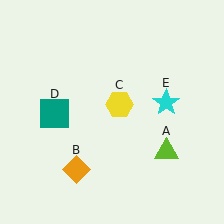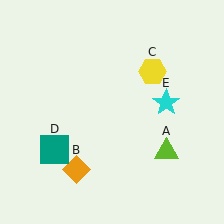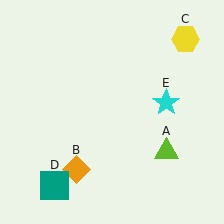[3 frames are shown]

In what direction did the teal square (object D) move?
The teal square (object D) moved down.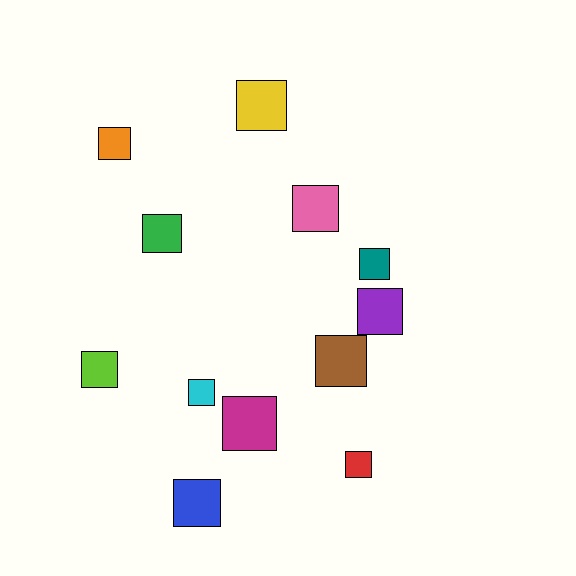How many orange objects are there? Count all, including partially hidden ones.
There is 1 orange object.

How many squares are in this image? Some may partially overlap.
There are 12 squares.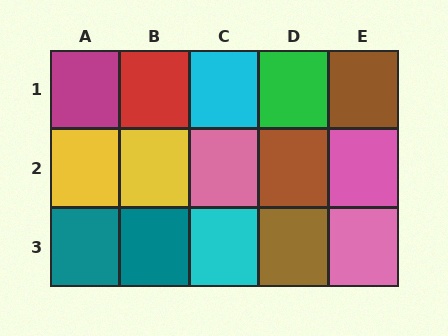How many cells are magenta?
1 cell is magenta.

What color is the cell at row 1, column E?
Brown.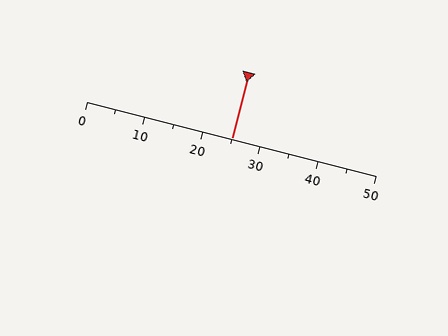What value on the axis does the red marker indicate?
The marker indicates approximately 25.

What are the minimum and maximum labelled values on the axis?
The axis runs from 0 to 50.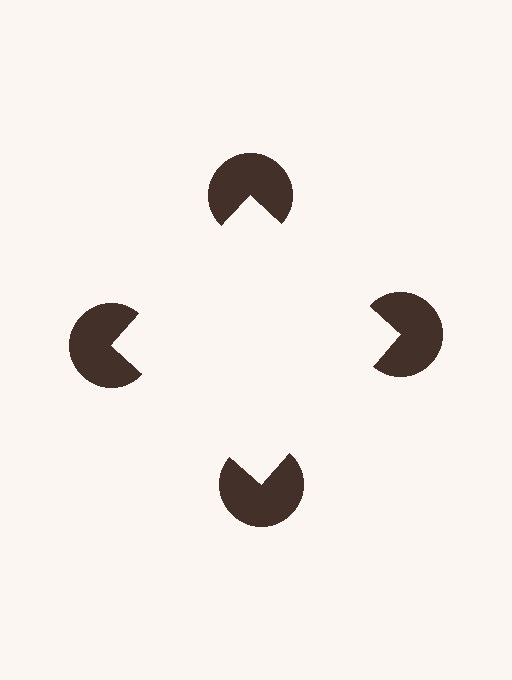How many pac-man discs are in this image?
There are 4 — one at each vertex of the illusory square.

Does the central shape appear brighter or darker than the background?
It typically appears slightly brighter than the background, even though no actual brightness change is drawn.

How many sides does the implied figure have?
4 sides.